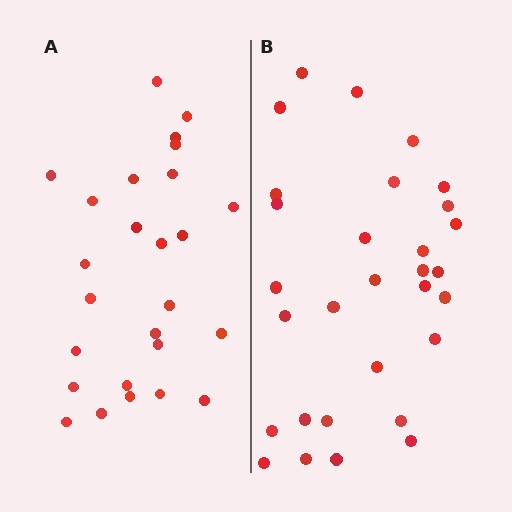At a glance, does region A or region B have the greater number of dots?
Region B (the right region) has more dots.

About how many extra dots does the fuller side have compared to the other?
Region B has about 4 more dots than region A.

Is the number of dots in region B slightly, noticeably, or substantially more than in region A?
Region B has only slightly more — the two regions are fairly close. The ratio is roughly 1.2 to 1.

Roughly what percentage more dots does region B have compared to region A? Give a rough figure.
About 15% more.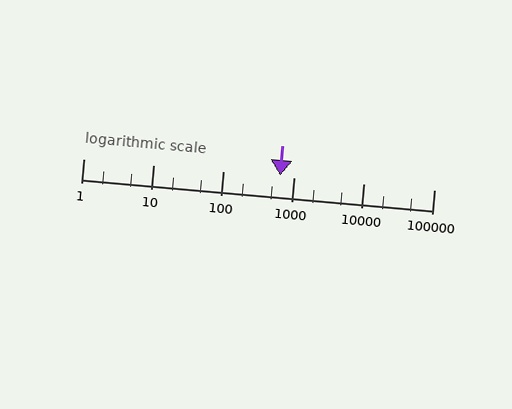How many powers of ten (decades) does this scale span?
The scale spans 5 decades, from 1 to 100000.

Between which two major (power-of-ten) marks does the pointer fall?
The pointer is between 100 and 1000.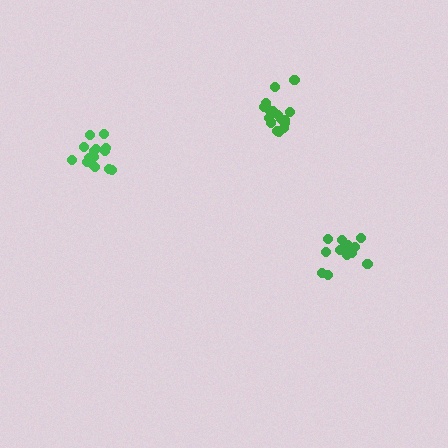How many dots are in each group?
Group 1: 16 dots, Group 2: 14 dots, Group 3: 16 dots (46 total).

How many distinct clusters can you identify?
There are 3 distinct clusters.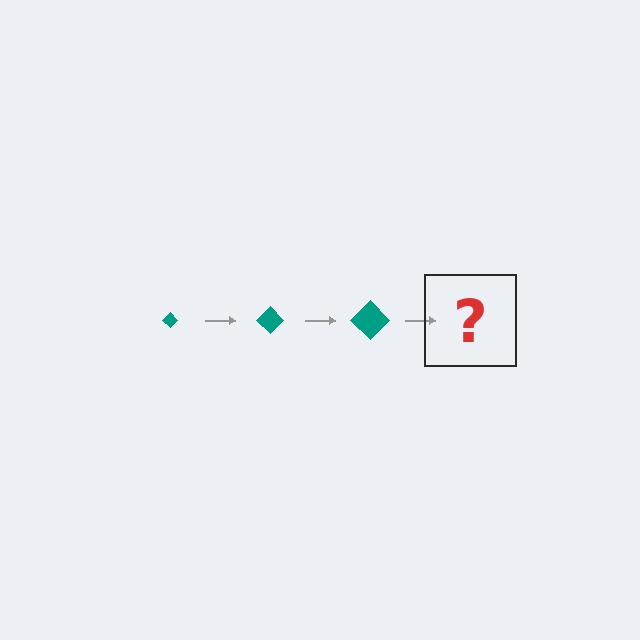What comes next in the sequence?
The next element should be a teal diamond, larger than the previous one.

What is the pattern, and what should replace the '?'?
The pattern is that the diamond gets progressively larger each step. The '?' should be a teal diamond, larger than the previous one.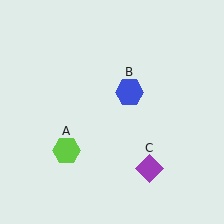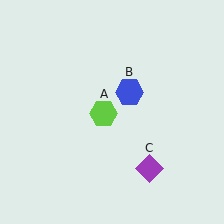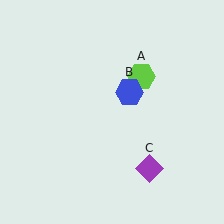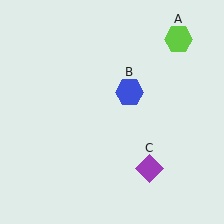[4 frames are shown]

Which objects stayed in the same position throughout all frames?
Blue hexagon (object B) and purple diamond (object C) remained stationary.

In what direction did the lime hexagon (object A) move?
The lime hexagon (object A) moved up and to the right.